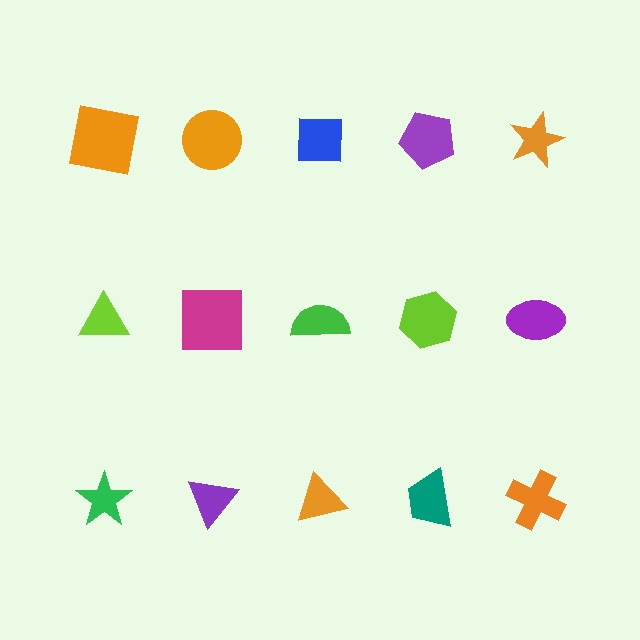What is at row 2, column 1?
A lime triangle.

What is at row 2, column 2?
A magenta square.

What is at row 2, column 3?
A green semicircle.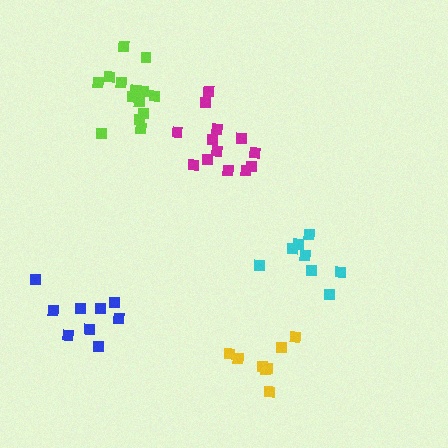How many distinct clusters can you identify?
There are 5 distinct clusters.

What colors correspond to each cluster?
The clusters are colored: magenta, lime, yellow, blue, cyan.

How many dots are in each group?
Group 1: 13 dots, Group 2: 14 dots, Group 3: 8 dots, Group 4: 9 dots, Group 5: 8 dots (52 total).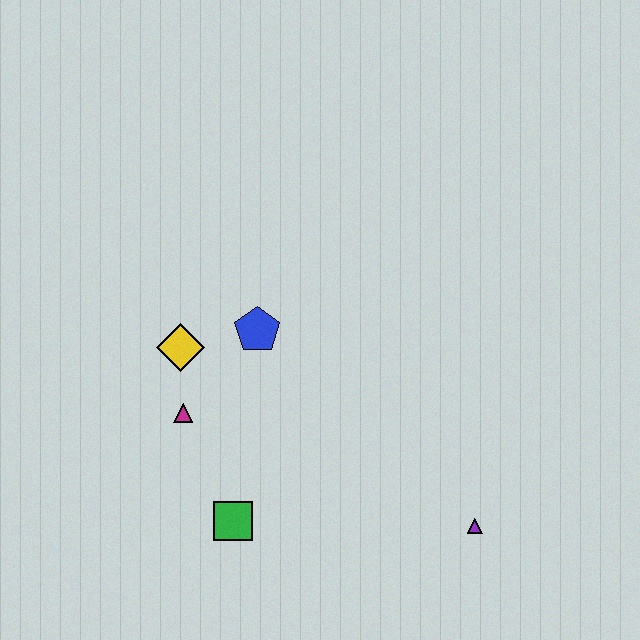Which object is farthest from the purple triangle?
The yellow diamond is farthest from the purple triangle.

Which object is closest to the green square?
The magenta triangle is closest to the green square.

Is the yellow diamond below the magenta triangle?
No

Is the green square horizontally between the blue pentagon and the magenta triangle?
Yes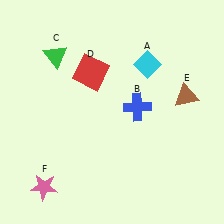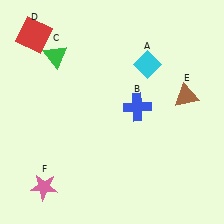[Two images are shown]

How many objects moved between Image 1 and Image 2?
1 object moved between the two images.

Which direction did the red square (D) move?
The red square (D) moved left.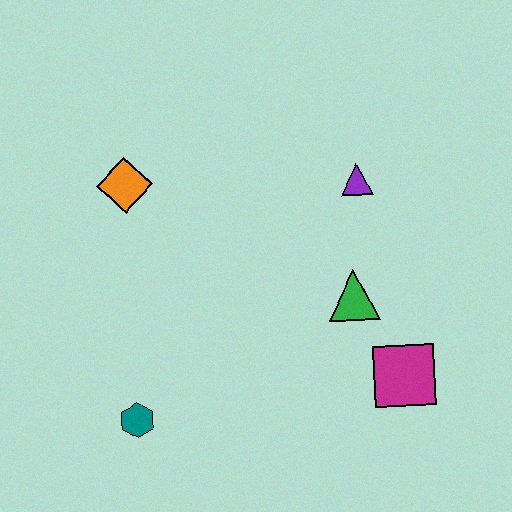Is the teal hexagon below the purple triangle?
Yes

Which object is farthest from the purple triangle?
The teal hexagon is farthest from the purple triangle.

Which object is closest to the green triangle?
The magenta square is closest to the green triangle.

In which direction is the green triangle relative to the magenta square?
The green triangle is above the magenta square.